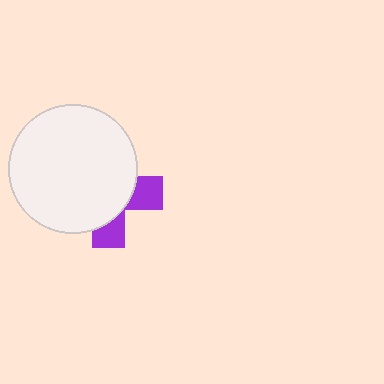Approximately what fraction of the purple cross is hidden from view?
Roughly 70% of the purple cross is hidden behind the white circle.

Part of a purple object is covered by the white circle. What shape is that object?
It is a cross.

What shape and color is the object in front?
The object in front is a white circle.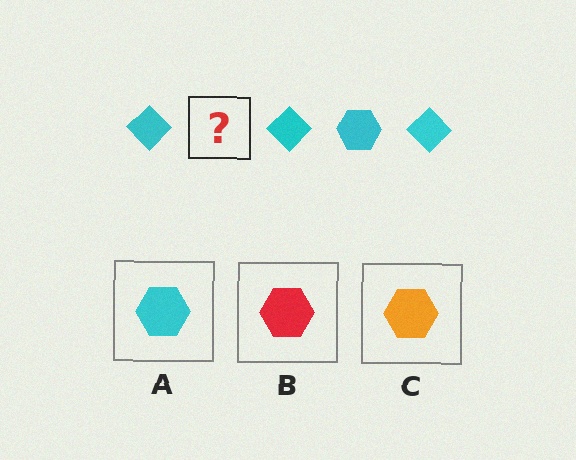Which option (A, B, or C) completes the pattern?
A.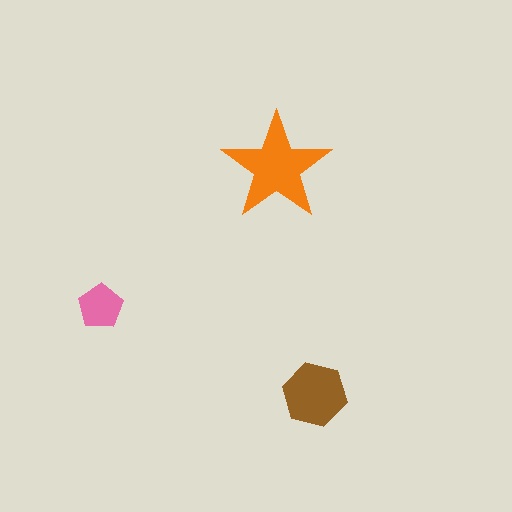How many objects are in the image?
There are 3 objects in the image.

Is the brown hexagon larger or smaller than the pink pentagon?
Larger.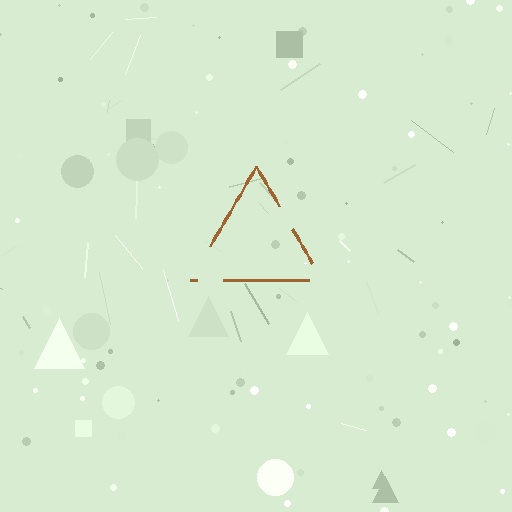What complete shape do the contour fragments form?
The contour fragments form a triangle.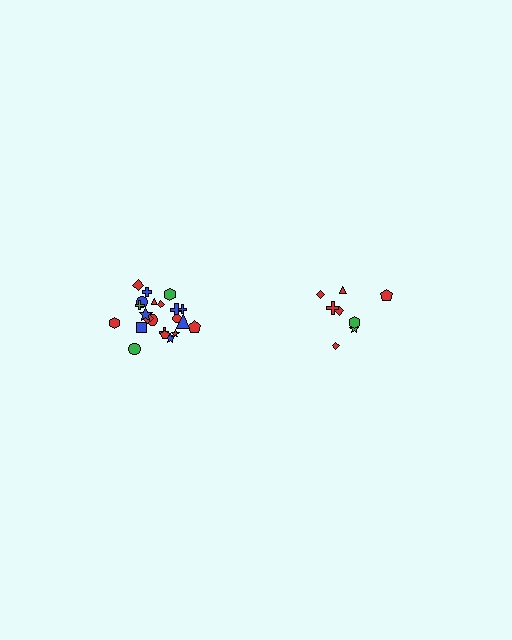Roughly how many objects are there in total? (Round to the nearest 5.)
Roughly 30 objects in total.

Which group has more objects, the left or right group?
The left group.